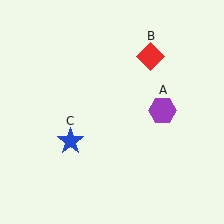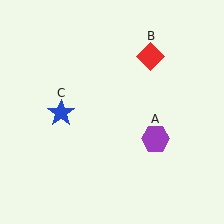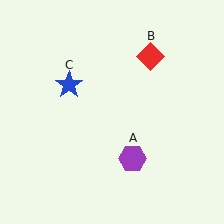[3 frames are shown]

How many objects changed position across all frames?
2 objects changed position: purple hexagon (object A), blue star (object C).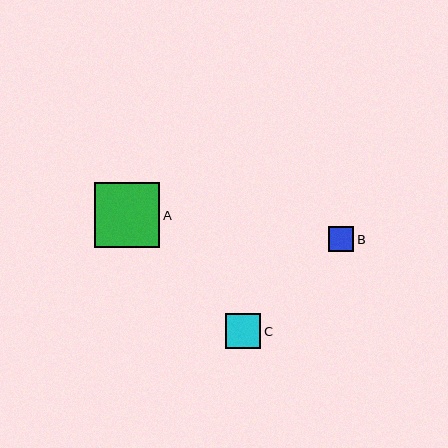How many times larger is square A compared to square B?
Square A is approximately 2.6 times the size of square B.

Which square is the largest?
Square A is the largest with a size of approximately 66 pixels.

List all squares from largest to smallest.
From largest to smallest: A, C, B.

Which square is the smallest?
Square B is the smallest with a size of approximately 25 pixels.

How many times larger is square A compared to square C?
Square A is approximately 1.9 times the size of square C.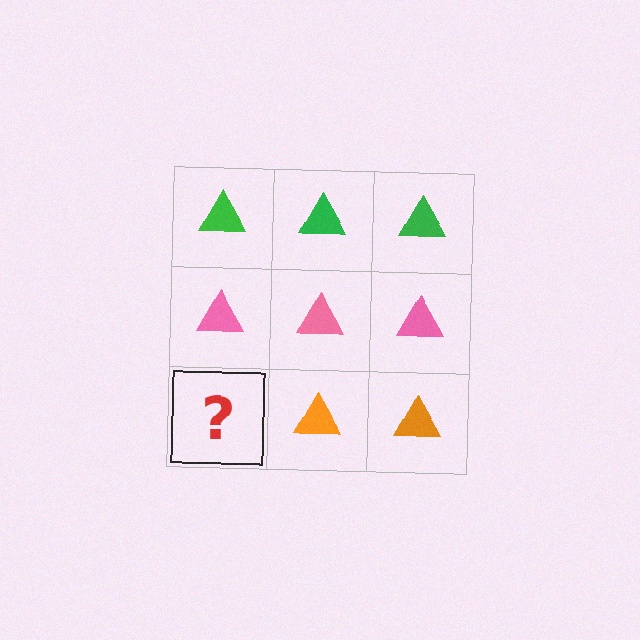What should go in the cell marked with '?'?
The missing cell should contain an orange triangle.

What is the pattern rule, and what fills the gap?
The rule is that each row has a consistent color. The gap should be filled with an orange triangle.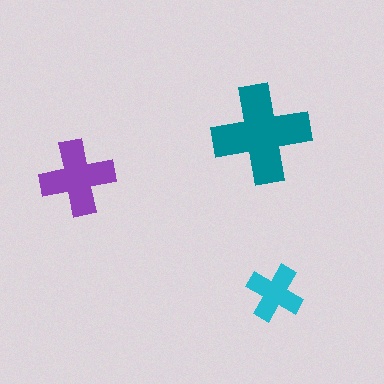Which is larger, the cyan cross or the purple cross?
The purple one.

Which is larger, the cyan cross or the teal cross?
The teal one.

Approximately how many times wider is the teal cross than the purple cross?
About 1.5 times wider.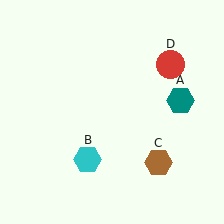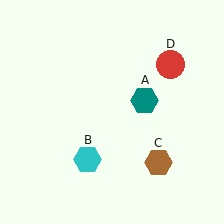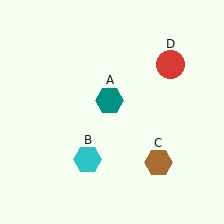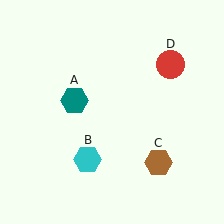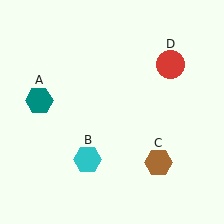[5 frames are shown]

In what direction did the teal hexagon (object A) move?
The teal hexagon (object A) moved left.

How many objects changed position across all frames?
1 object changed position: teal hexagon (object A).